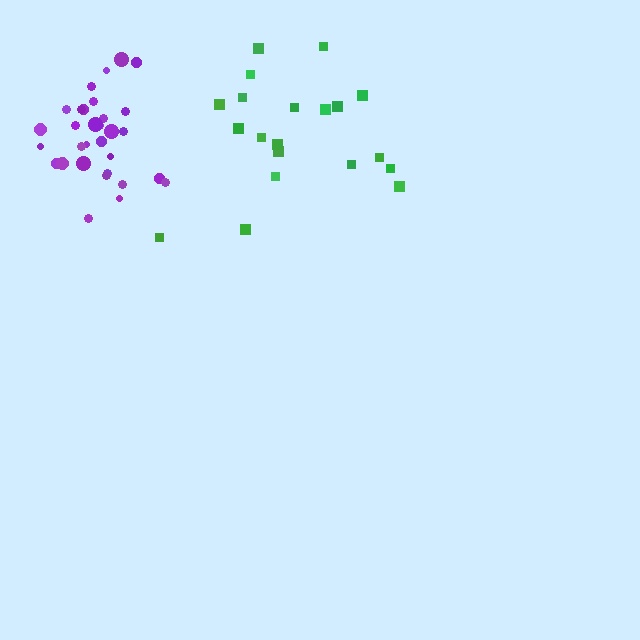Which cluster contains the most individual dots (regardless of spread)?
Purple (31).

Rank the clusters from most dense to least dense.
purple, green.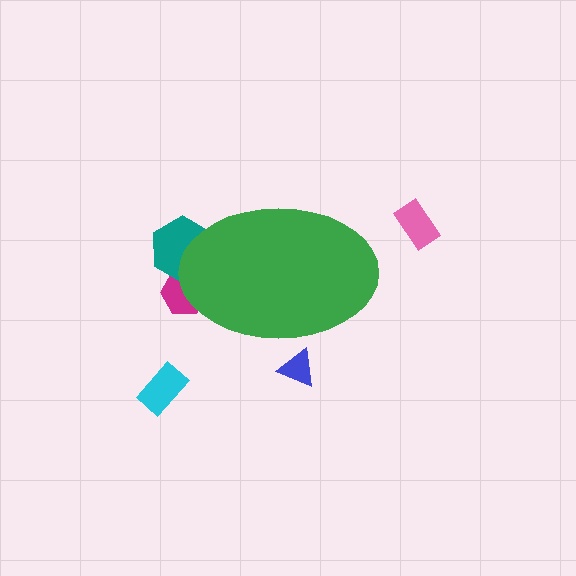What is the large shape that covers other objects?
A green ellipse.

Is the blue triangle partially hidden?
Yes, the blue triangle is partially hidden behind the green ellipse.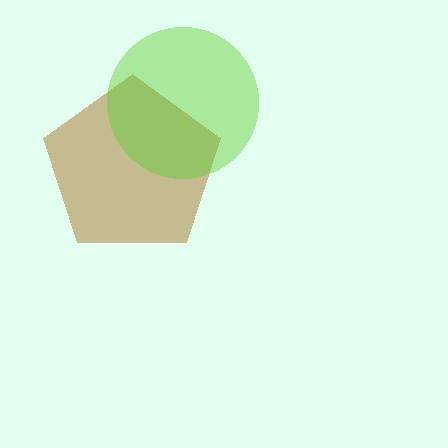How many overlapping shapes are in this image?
There are 2 overlapping shapes in the image.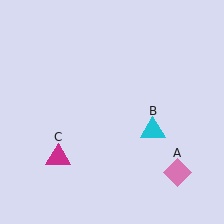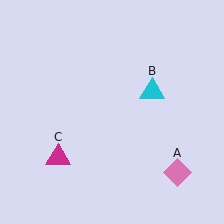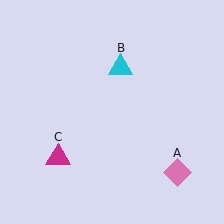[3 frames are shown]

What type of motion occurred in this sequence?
The cyan triangle (object B) rotated counterclockwise around the center of the scene.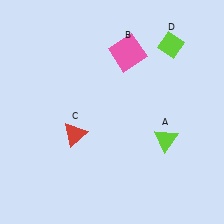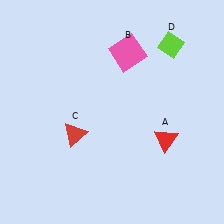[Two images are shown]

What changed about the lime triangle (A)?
In Image 1, A is lime. In Image 2, it changed to red.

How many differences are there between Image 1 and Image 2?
There is 1 difference between the two images.